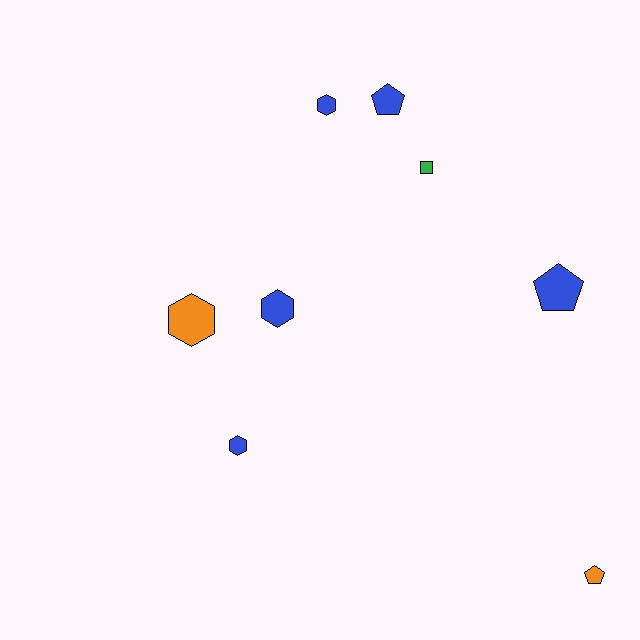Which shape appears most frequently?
Hexagon, with 4 objects.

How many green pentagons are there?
There are no green pentagons.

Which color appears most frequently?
Blue, with 5 objects.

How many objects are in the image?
There are 8 objects.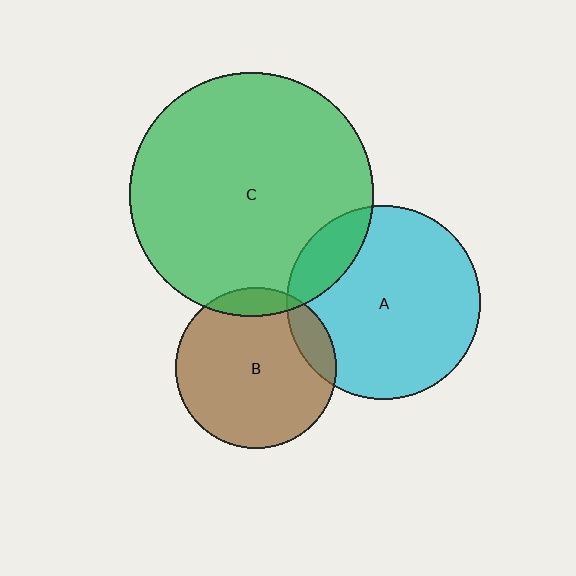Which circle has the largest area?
Circle C (green).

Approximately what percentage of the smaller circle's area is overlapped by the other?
Approximately 10%.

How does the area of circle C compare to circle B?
Approximately 2.3 times.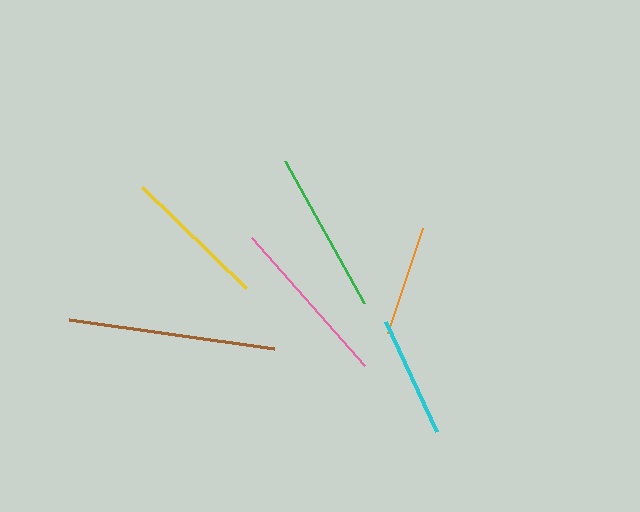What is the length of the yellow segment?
The yellow segment is approximately 144 pixels long.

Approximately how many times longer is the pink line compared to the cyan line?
The pink line is approximately 1.4 times the length of the cyan line.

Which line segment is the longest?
The brown line is the longest at approximately 207 pixels.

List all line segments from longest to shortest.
From longest to shortest: brown, pink, green, yellow, cyan, orange.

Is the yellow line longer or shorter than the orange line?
The yellow line is longer than the orange line.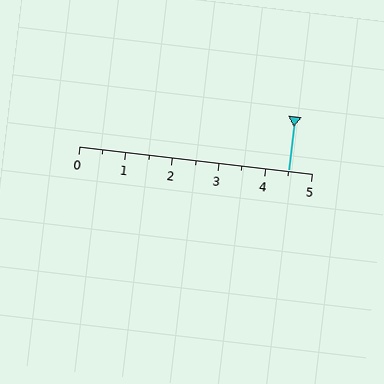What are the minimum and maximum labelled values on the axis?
The axis runs from 0 to 5.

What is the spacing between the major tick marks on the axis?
The major ticks are spaced 1 apart.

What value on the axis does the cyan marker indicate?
The marker indicates approximately 4.5.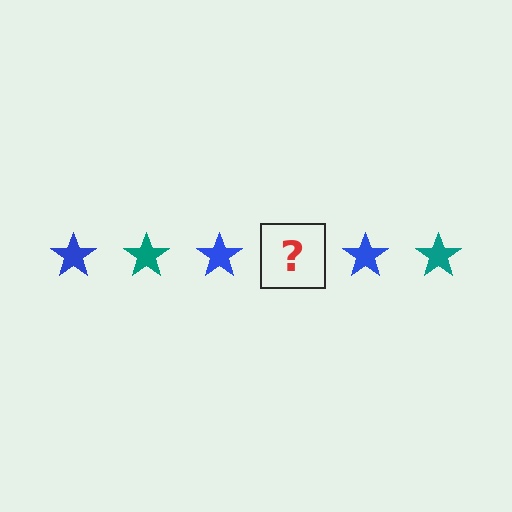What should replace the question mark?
The question mark should be replaced with a teal star.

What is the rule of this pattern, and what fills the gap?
The rule is that the pattern cycles through blue, teal stars. The gap should be filled with a teal star.